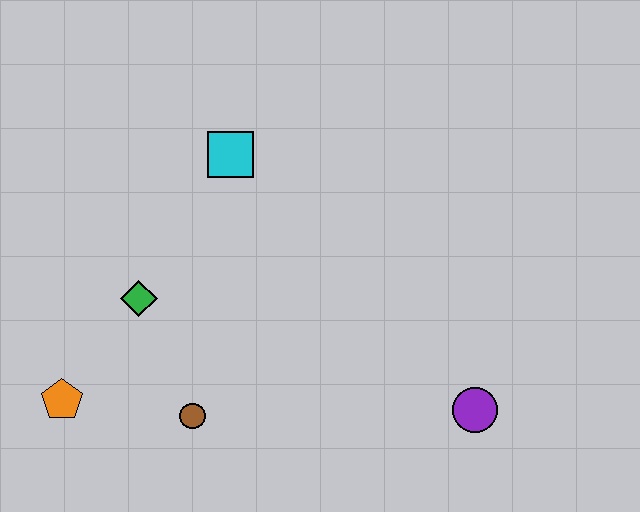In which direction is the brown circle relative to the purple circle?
The brown circle is to the left of the purple circle.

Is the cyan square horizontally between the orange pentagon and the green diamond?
No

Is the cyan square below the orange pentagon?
No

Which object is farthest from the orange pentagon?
The purple circle is farthest from the orange pentagon.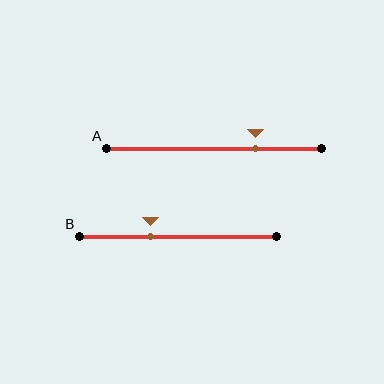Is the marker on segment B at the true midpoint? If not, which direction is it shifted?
No, the marker on segment B is shifted to the left by about 14% of the segment length.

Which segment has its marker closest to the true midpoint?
Segment B has its marker closest to the true midpoint.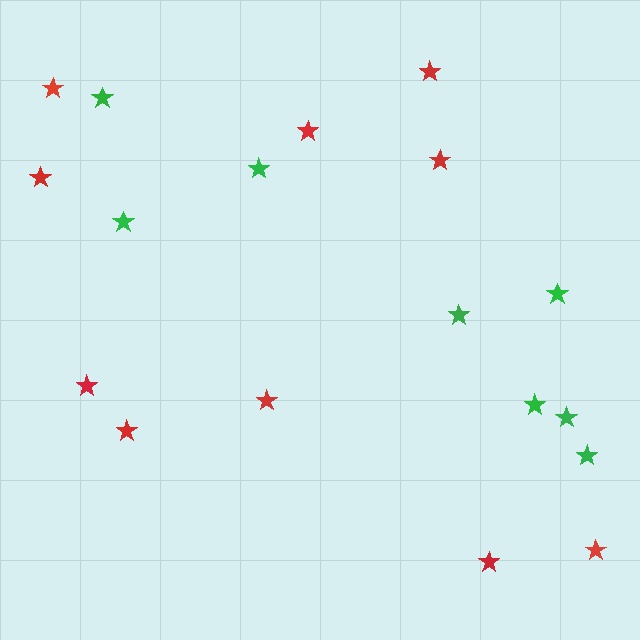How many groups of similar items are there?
There are 2 groups: one group of red stars (10) and one group of green stars (8).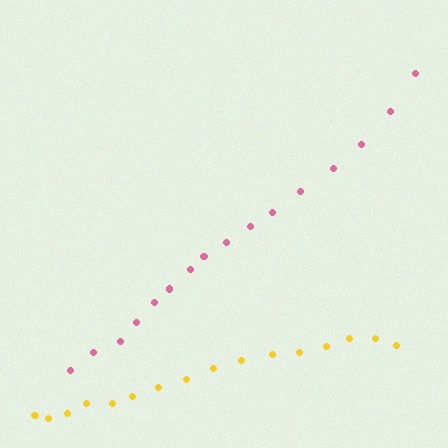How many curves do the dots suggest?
There are 2 distinct paths.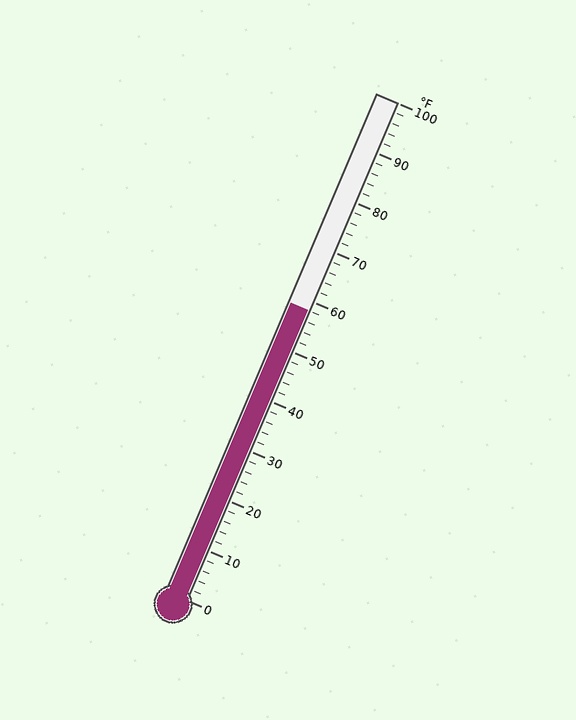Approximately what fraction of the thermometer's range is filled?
The thermometer is filled to approximately 60% of its range.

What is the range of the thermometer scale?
The thermometer scale ranges from 0°F to 100°F.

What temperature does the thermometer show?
The thermometer shows approximately 58°F.